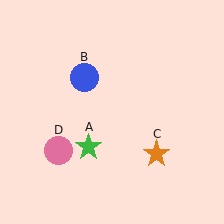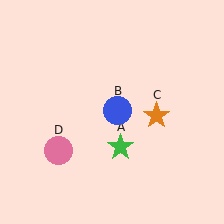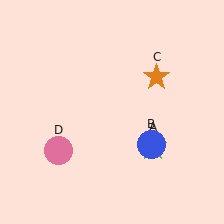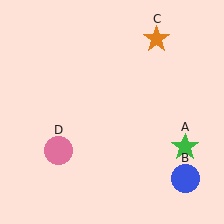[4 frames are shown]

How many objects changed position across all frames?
3 objects changed position: green star (object A), blue circle (object B), orange star (object C).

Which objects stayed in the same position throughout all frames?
Pink circle (object D) remained stationary.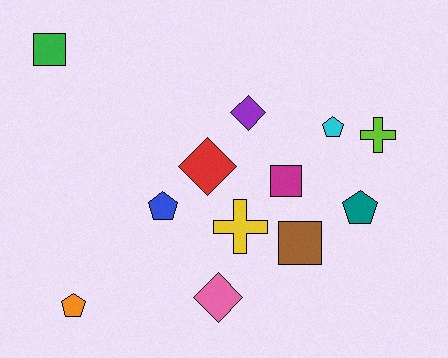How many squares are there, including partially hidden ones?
There are 3 squares.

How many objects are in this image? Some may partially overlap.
There are 12 objects.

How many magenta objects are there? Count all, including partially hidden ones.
There is 1 magenta object.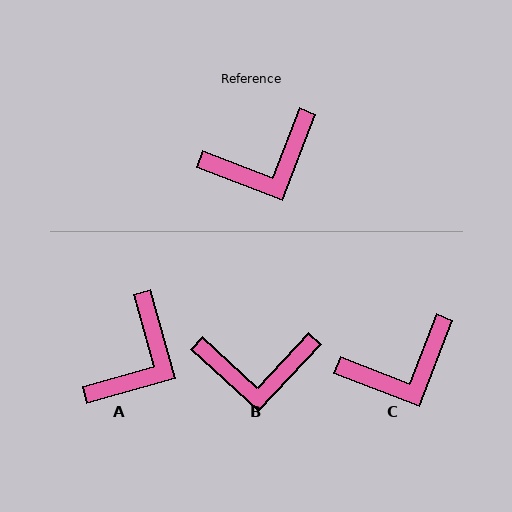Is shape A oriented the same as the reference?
No, it is off by about 37 degrees.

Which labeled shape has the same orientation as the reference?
C.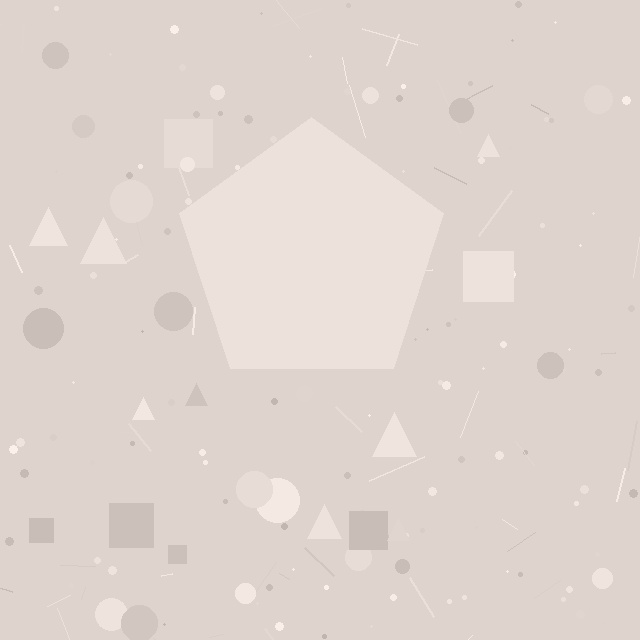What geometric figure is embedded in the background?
A pentagon is embedded in the background.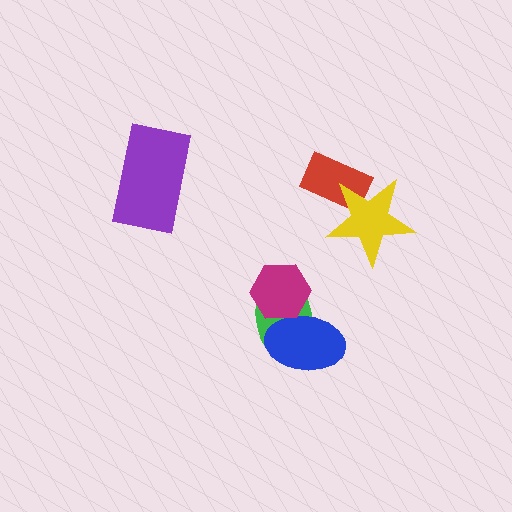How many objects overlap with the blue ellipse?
2 objects overlap with the blue ellipse.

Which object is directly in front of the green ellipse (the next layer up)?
The blue ellipse is directly in front of the green ellipse.